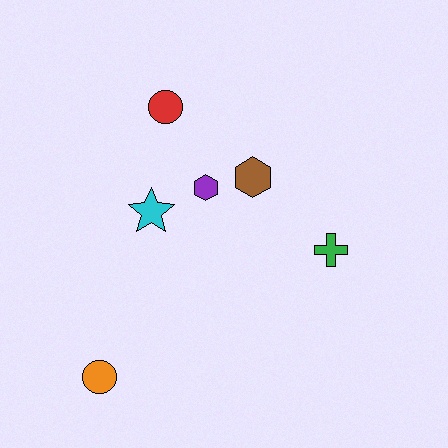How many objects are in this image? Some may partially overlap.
There are 6 objects.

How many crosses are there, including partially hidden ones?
There is 1 cross.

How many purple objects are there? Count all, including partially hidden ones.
There is 1 purple object.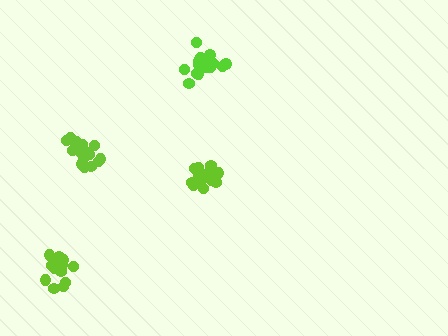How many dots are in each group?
Group 1: 17 dots, Group 2: 18 dots, Group 3: 20 dots, Group 4: 19 dots (74 total).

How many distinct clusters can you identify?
There are 4 distinct clusters.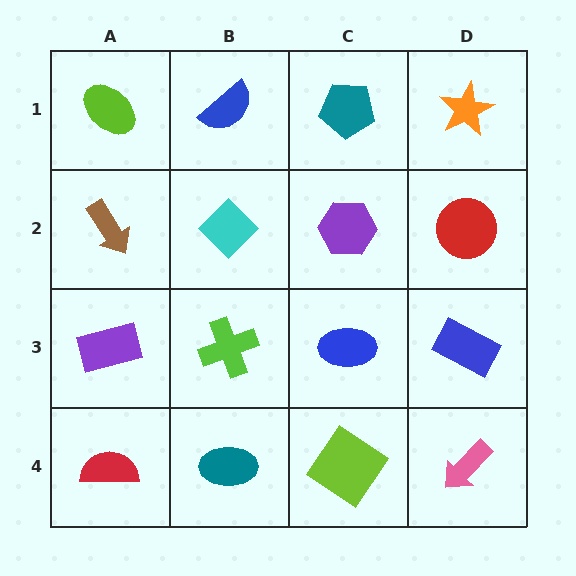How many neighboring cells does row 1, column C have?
3.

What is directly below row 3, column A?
A red semicircle.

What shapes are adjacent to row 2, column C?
A teal pentagon (row 1, column C), a blue ellipse (row 3, column C), a cyan diamond (row 2, column B), a red circle (row 2, column D).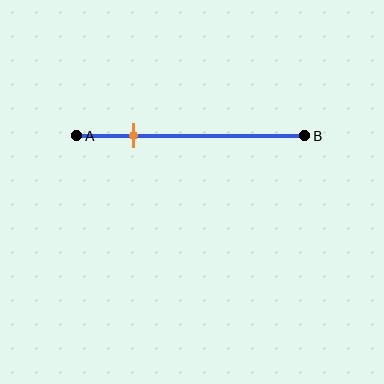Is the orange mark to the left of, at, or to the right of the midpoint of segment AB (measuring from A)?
The orange mark is to the left of the midpoint of segment AB.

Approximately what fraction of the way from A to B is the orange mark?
The orange mark is approximately 25% of the way from A to B.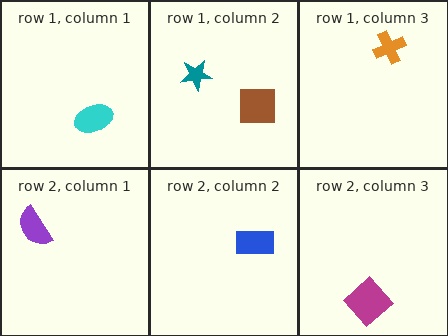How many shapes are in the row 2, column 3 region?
1.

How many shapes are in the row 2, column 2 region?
1.